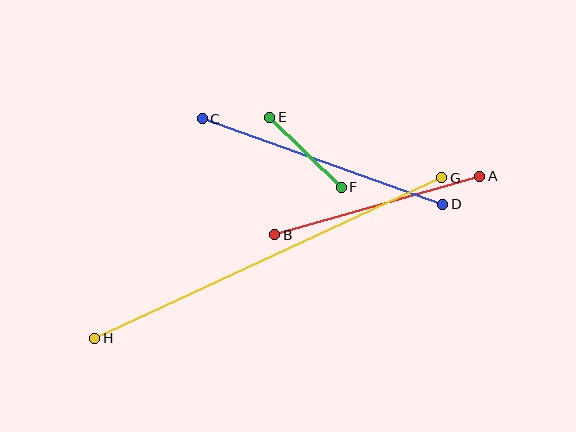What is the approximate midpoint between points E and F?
The midpoint is at approximately (306, 152) pixels.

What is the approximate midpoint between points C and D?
The midpoint is at approximately (322, 162) pixels.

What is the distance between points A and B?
The distance is approximately 213 pixels.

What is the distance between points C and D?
The distance is approximately 255 pixels.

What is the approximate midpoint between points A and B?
The midpoint is at approximately (377, 205) pixels.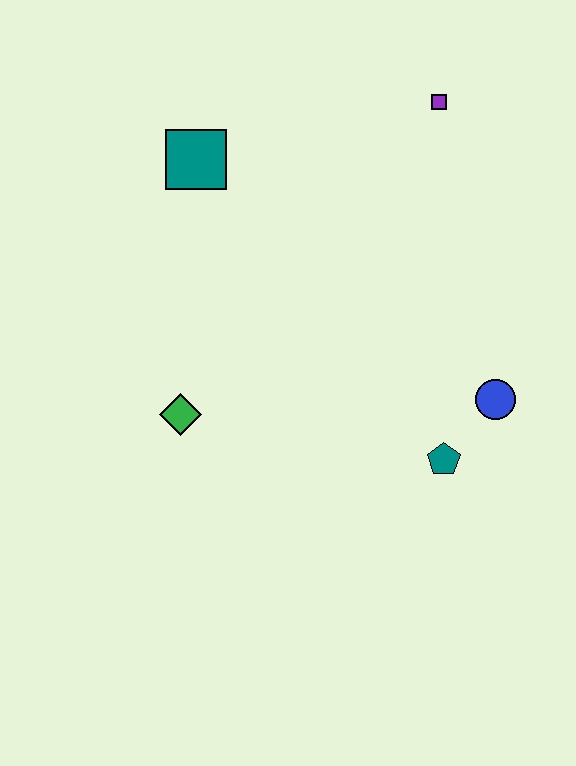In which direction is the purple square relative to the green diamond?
The purple square is above the green diamond.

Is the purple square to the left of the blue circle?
Yes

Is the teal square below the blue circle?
No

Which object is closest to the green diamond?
The teal square is closest to the green diamond.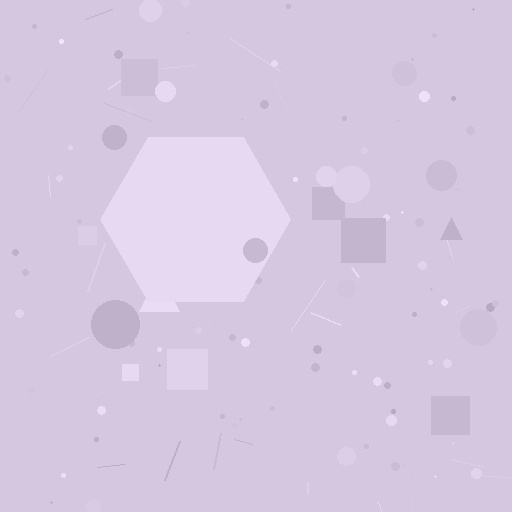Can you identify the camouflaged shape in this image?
The camouflaged shape is a hexagon.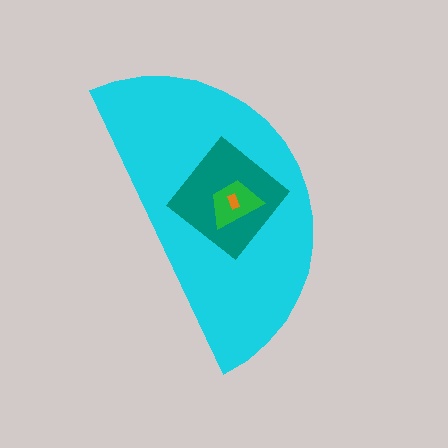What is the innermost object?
The orange rectangle.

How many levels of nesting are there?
4.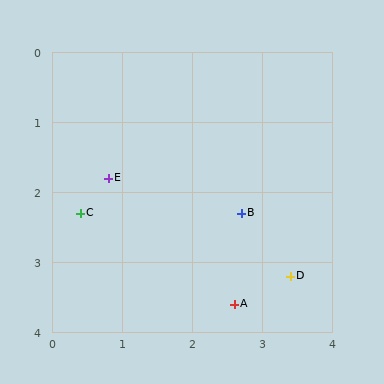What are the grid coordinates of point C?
Point C is at approximately (0.4, 2.3).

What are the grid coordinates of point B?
Point B is at approximately (2.7, 2.3).